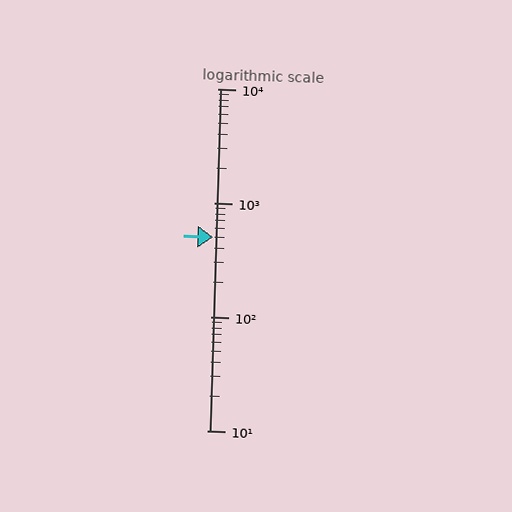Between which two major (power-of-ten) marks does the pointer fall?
The pointer is between 100 and 1000.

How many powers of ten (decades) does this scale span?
The scale spans 3 decades, from 10 to 10000.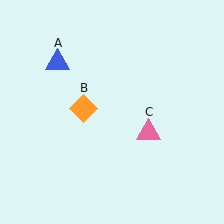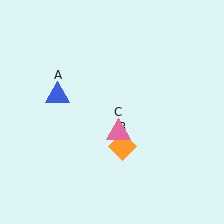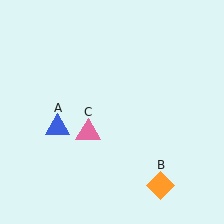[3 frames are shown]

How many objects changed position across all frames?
3 objects changed position: blue triangle (object A), orange diamond (object B), pink triangle (object C).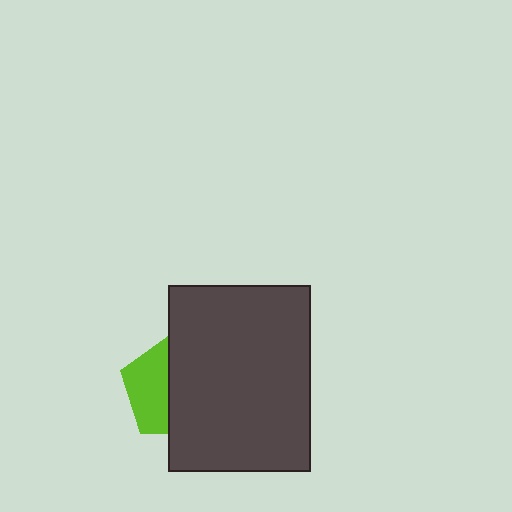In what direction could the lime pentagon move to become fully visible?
The lime pentagon could move left. That would shift it out from behind the dark gray rectangle entirely.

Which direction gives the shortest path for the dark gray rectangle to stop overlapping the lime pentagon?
Moving right gives the shortest separation.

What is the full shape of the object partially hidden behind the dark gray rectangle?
The partially hidden object is a lime pentagon.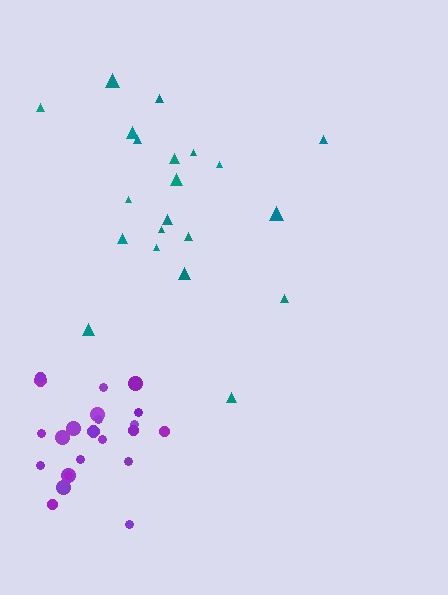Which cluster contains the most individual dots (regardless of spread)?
Purple (23).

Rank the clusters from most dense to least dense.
purple, teal.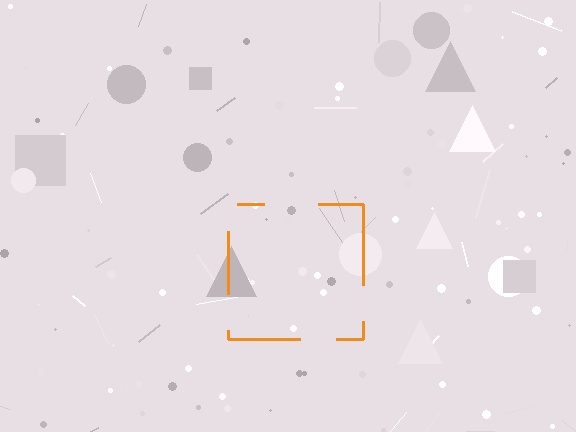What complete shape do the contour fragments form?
The contour fragments form a square.